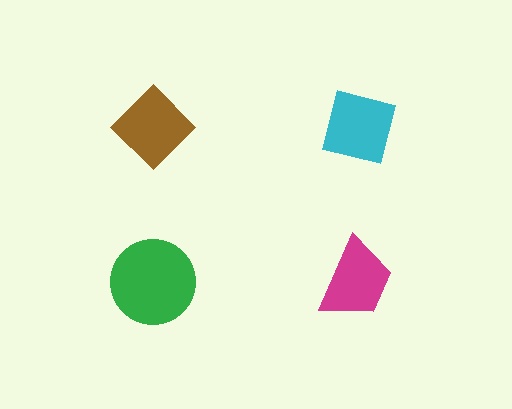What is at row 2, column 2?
A magenta trapezoid.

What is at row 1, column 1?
A brown diamond.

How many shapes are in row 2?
2 shapes.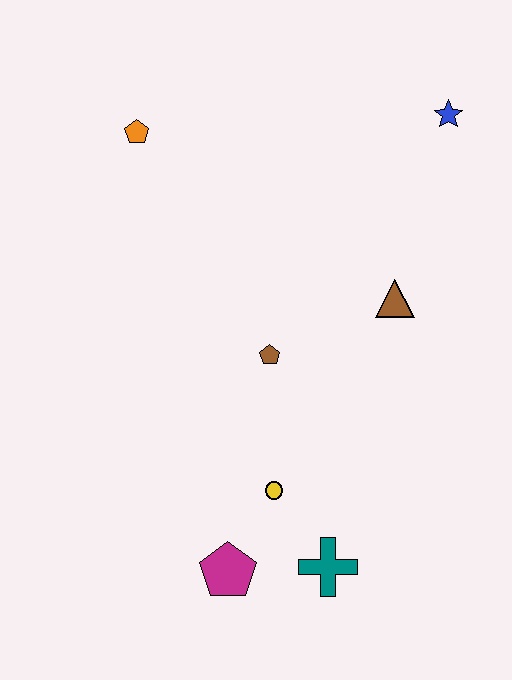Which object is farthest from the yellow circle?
The blue star is farthest from the yellow circle.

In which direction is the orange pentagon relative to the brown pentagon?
The orange pentagon is above the brown pentagon.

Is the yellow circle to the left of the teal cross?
Yes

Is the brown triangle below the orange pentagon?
Yes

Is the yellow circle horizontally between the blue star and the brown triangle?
No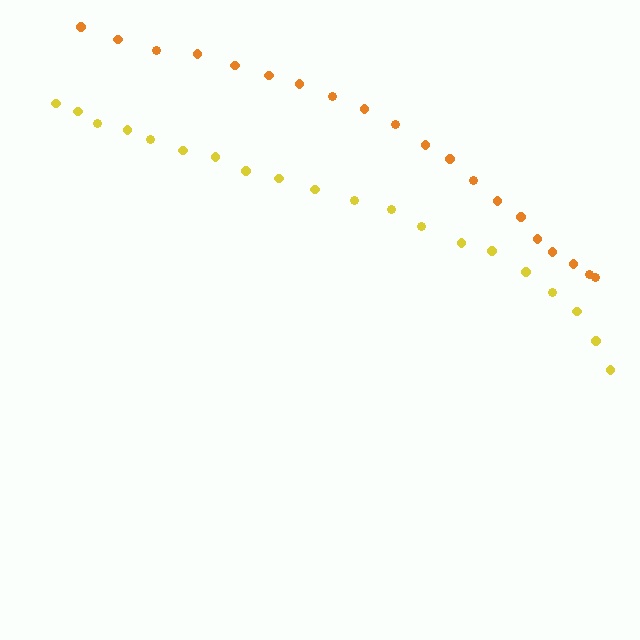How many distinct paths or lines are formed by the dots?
There are 2 distinct paths.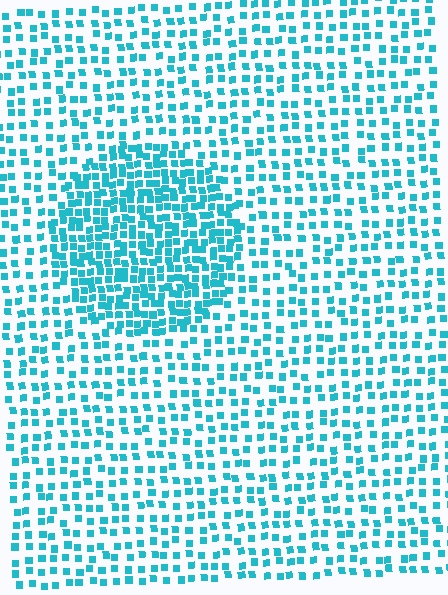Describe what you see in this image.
The image contains small cyan elements arranged at two different densities. A circle-shaped region is visible where the elements are more densely packed than the surrounding area.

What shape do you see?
I see a circle.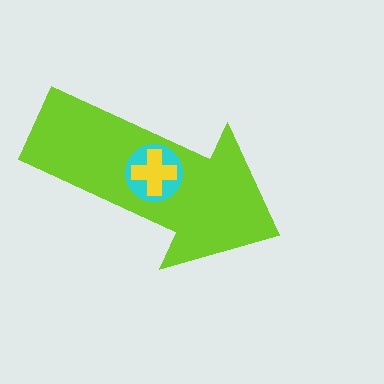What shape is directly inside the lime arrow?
The cyan circle.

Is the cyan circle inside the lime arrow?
Yes.